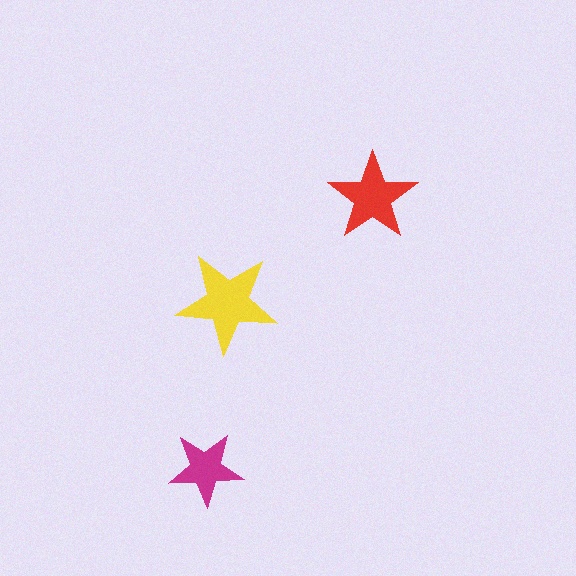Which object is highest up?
The red star is topmost.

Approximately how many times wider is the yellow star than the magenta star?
About 1.5 times wider.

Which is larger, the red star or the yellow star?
The yellow one.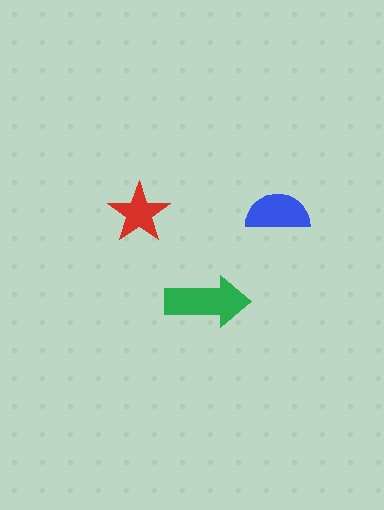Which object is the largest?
The green arrow.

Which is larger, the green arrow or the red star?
The green arrow.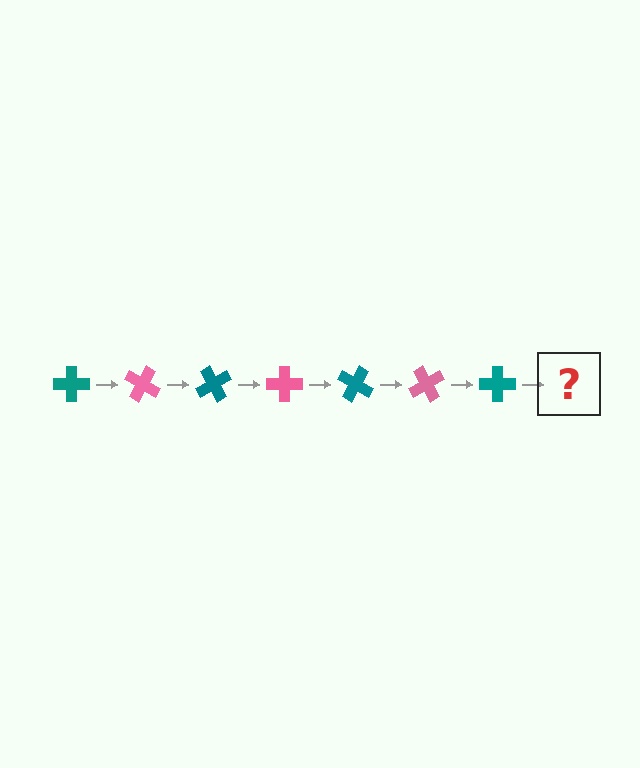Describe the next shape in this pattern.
It should be a pink cross, rotated 210 degrees from the start.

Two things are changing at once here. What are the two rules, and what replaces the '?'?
The two rules are that it rotates 30 degrees each step and the color cycles through teal and pink. The '?' should be a pink cross, rotated 210 degrees from the start.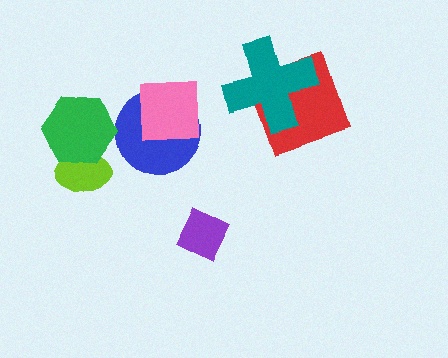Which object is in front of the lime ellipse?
The green hexagon is in front of the lime ellipse.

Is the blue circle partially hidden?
Yes, it is partially covered by another shape.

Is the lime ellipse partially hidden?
Yes, it is partially covered by another shape.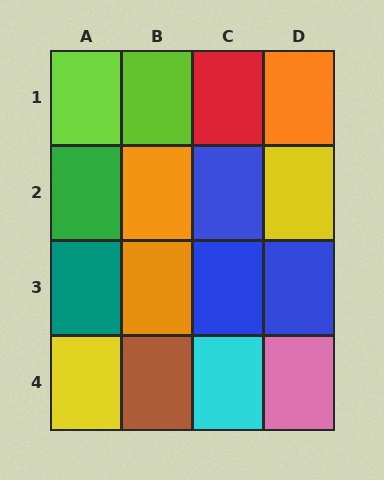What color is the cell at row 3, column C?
Blue.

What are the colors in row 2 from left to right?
Green, orange, blue, yellow.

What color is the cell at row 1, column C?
Red.